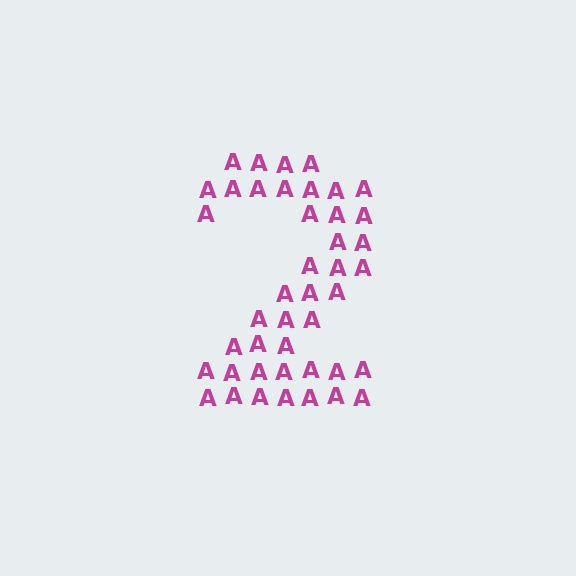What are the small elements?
The small elements are letter A's.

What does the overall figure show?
The overall figure shows the digit 2.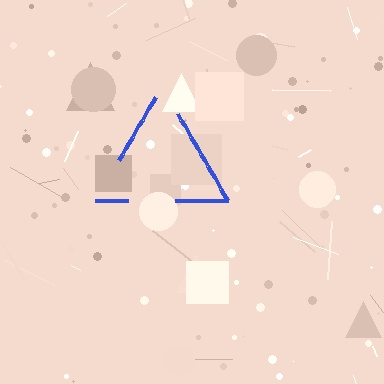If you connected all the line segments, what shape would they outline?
They would outline a triangle.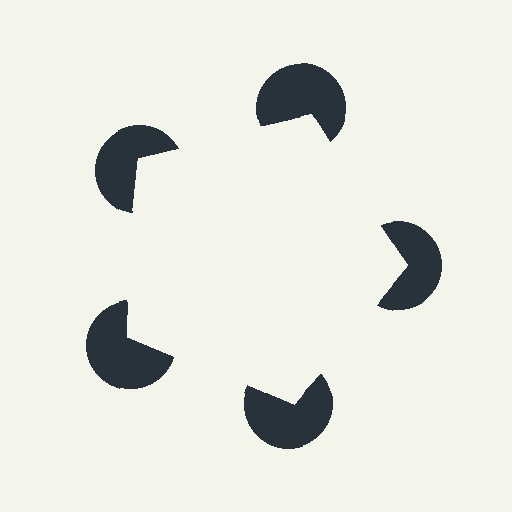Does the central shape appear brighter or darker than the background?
It typically appears slightly brighter than the background, even though no actual brightness change is drawn.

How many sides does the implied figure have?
5 sides.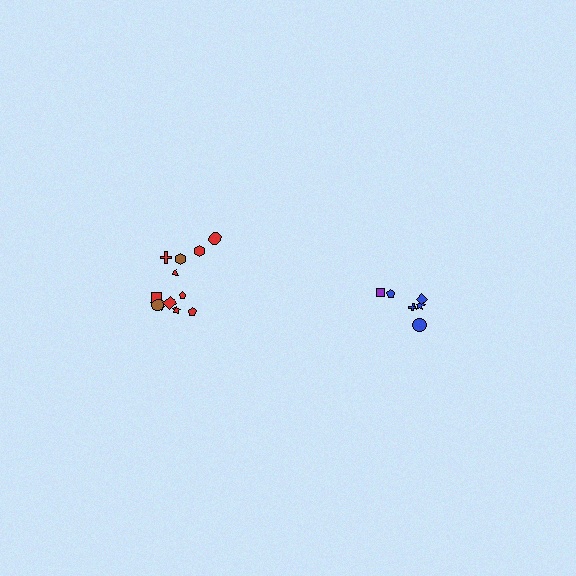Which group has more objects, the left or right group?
The left group.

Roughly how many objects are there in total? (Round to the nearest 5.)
Roughly 20 objects in total.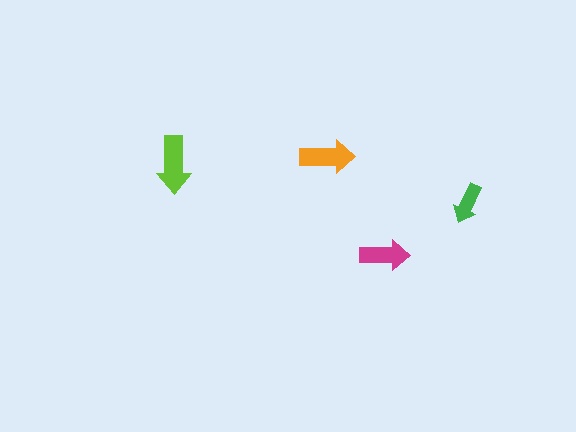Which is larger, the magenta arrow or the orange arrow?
The orange one.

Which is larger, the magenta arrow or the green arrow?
The magenta one.